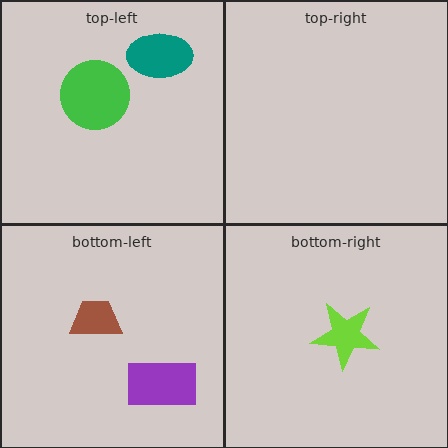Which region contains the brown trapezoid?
The bottom-left region.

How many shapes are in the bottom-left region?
2.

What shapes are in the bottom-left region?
The purple rectangle, the brown trapezoid.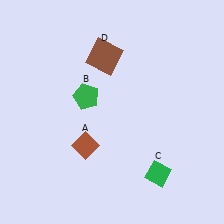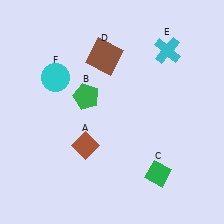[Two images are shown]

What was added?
A cyan cross (E), a cyan circle (F) were added in Image 2.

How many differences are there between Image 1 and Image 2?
There are 2 differences between the two images.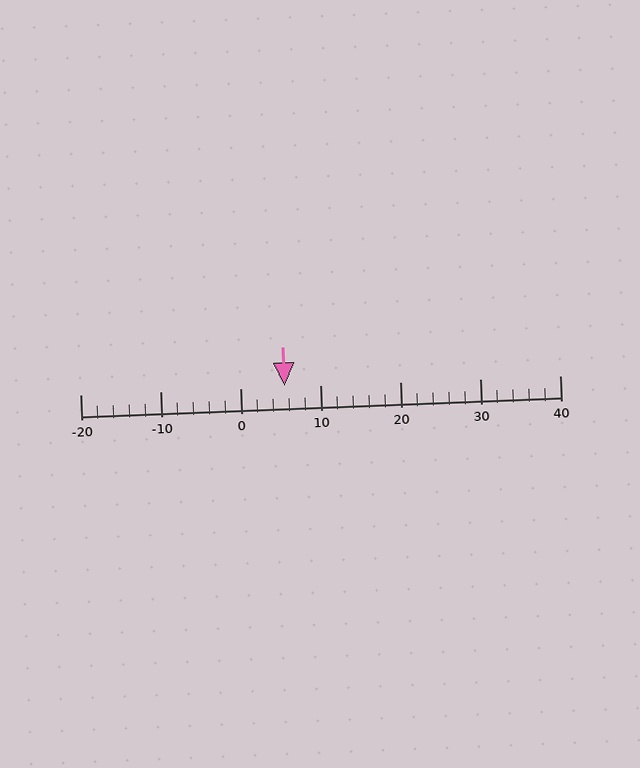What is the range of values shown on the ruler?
The ruler shows values from -20 to 40.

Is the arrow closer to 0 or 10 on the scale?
The arrow is closer to 10.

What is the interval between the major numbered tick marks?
The major tick marks are spaced 10 units apart.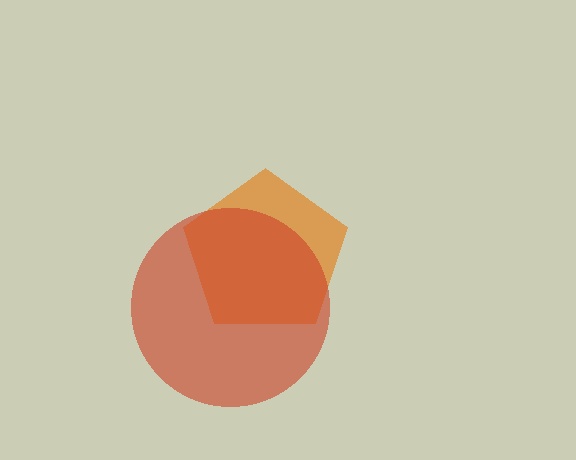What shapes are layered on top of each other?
The layered shapes are: an orange pentagon, a red circle.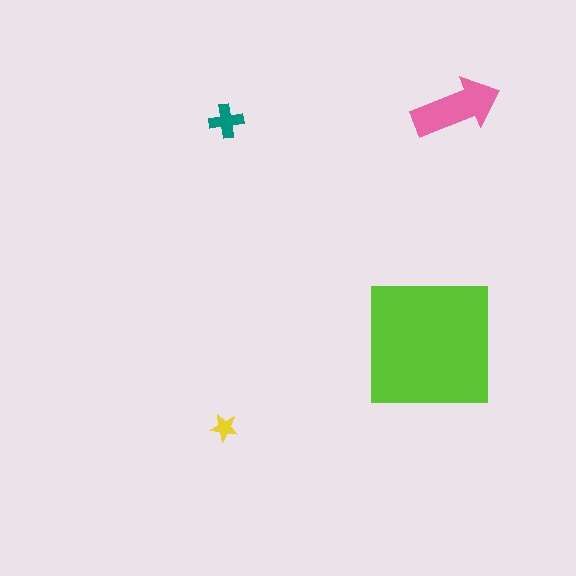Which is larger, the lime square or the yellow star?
The lime square.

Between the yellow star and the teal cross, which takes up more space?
The teal cross.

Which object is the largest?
The lime square.